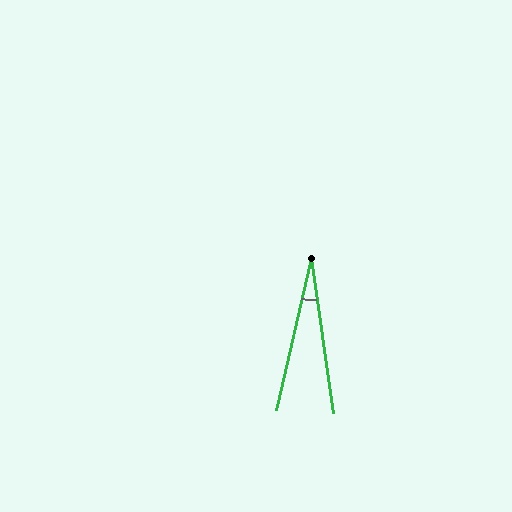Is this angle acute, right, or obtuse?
It is acute.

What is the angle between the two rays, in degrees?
Approximately 21 degrees.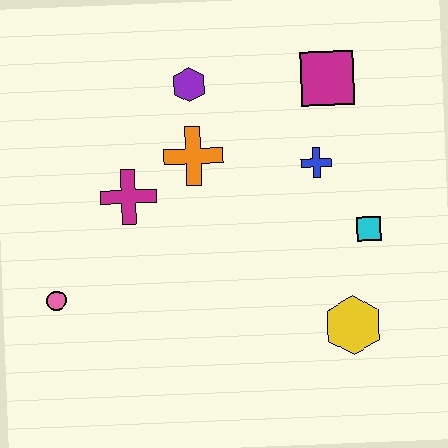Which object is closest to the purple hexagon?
The orange cross is closest to the purple hexagon.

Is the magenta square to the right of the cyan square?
No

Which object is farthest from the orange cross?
The yellow hexagon is farthest from the orange cross.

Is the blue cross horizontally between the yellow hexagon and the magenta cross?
Yes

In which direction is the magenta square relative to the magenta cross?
The magenta square is to the right of the magenta cross.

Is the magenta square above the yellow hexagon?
Yes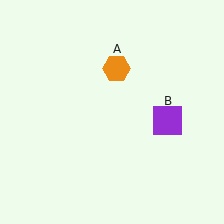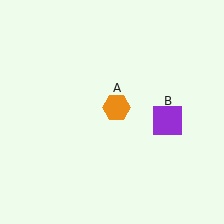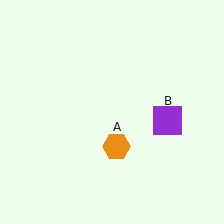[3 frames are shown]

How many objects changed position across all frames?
1 object changed position: orange hexagon (object A).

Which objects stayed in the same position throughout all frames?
Purple square (object B) remained stationary.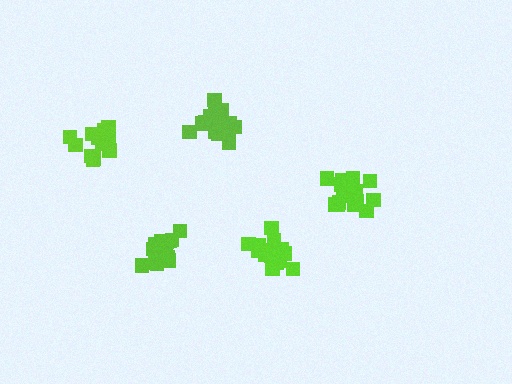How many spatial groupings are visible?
There are 5 spatial groupings.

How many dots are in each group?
Group 1: 17 dots, Group 2: 14 dots, Group 3: 18 dots, Group 4: 19 dots, Group 5: 16 dots (84 total).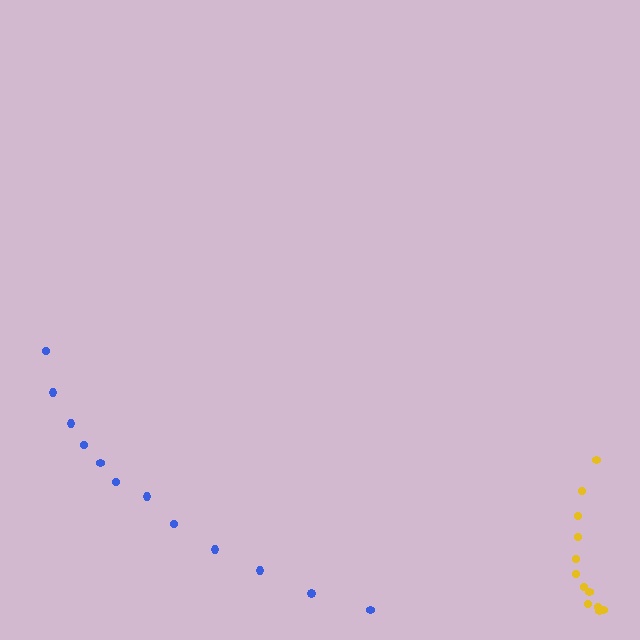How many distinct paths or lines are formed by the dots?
There are 2 distinct paths.